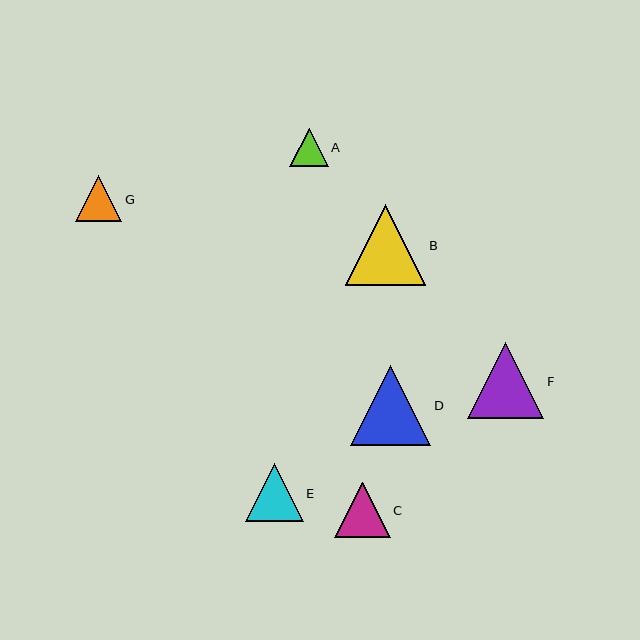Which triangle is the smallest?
Triangle A is the smallest with a size of approximately 38 pixels.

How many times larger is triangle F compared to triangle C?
Triangle F is approximately 1.4 times the size of triangle C.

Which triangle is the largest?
Triangle D is the largest with a size of approximately 80 pixels.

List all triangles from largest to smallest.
From largest to smallest: D, B, F, E, C, G, A.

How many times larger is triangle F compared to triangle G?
Triangle F is approximately 1.7 times the size of triangle G.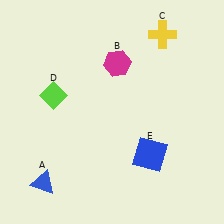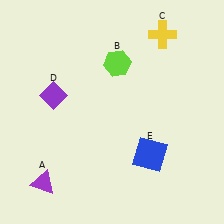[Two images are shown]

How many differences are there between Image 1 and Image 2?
There are 3 differences between the two images.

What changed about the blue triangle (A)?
In Image 1, A is blue. In Image 2, it changed to purple.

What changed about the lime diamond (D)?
In Image 1, D is lime. In Image 2, it changed to purple.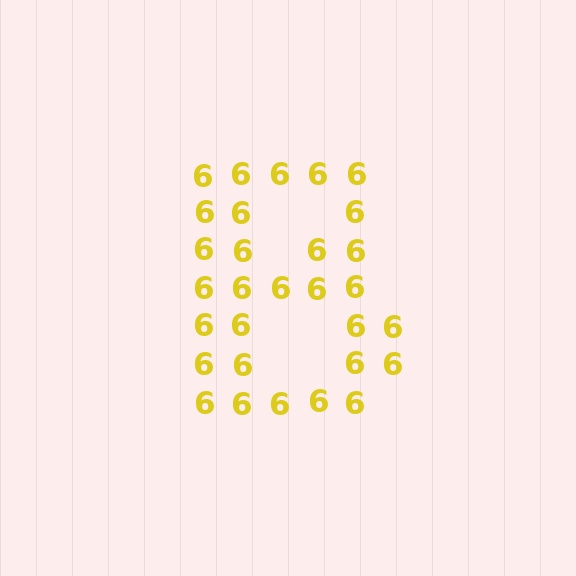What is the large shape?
The large shape is the letter B.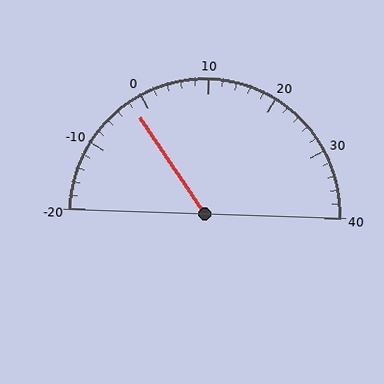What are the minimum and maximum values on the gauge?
The gauge ranges from -20 to 40.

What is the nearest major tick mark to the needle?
The nearest major tick mark is 0.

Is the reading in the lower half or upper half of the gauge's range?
The reading is in the lower half of the range (-20 to 40).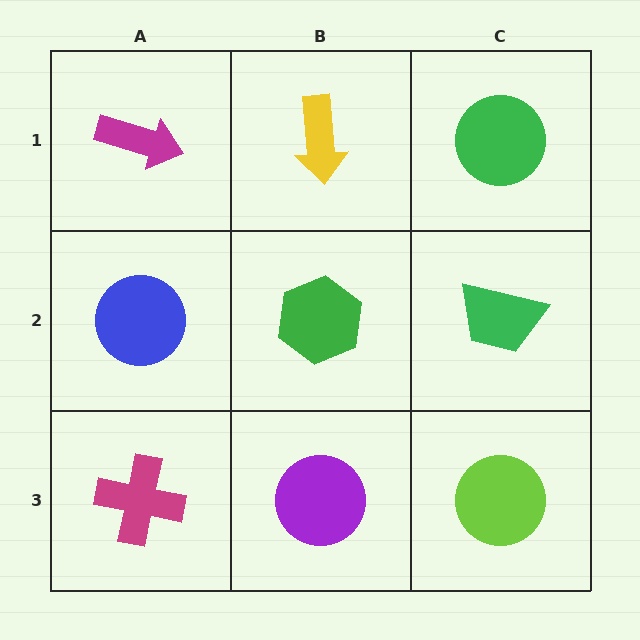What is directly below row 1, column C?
A green trapezoid.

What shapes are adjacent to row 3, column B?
A green hexagon (row 2, column B), a magenta cross (row 3, column A), a lime circle (row 3, column C).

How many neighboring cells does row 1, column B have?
3.